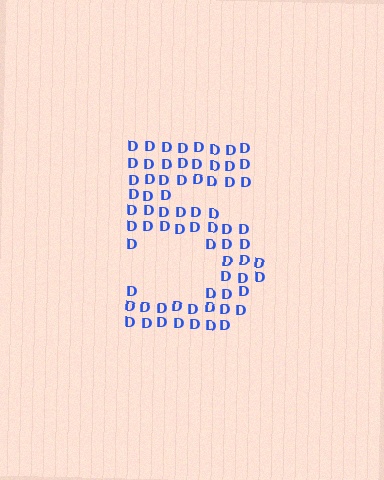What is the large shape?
The large shape is the digit 5.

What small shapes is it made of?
It is made of small letter D's.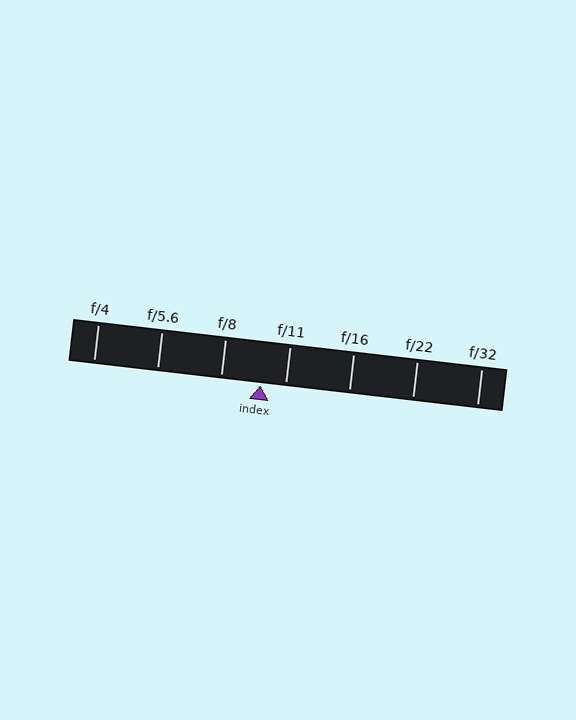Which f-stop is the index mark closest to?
The index mark is closest to f/11.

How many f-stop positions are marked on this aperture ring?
There are 7 f-stop positions marked.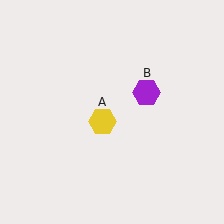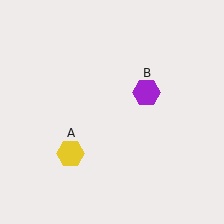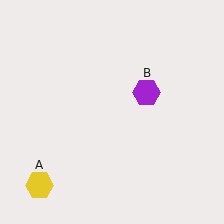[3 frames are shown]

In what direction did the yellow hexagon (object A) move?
The yellow hexagon (object A) moved down and to the left.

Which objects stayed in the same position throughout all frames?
Purple hexagon (object B) remained stationary.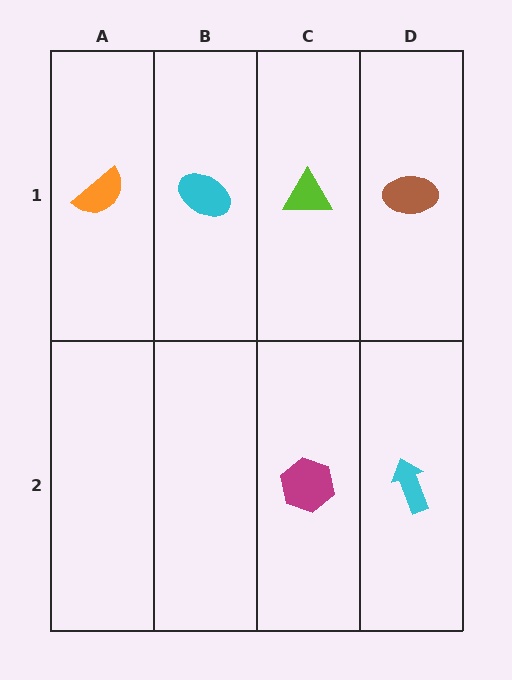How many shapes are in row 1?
4 shapes.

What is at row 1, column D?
A brown ellipse.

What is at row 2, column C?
A magenta hexagon.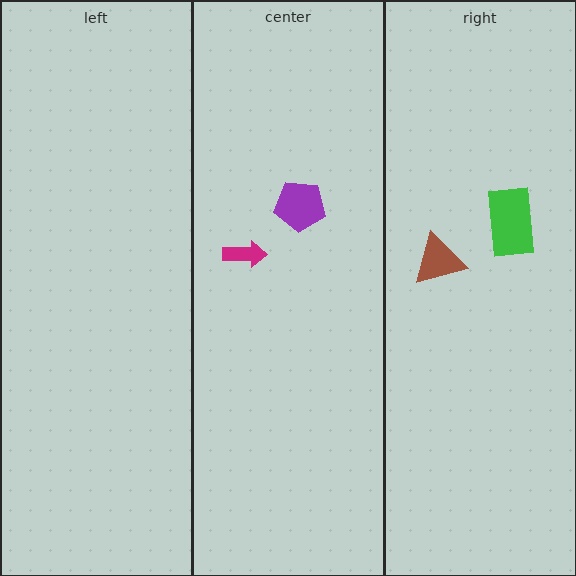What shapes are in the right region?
The green rectangle, the brown triangle.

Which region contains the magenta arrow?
The center region.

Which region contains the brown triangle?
The right region.